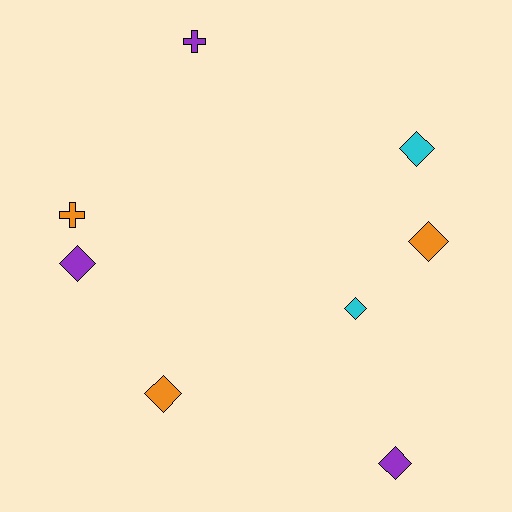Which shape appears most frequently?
Diamond, with 6 objects.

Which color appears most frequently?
Purple, with 3 objects.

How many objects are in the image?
There are 8 objects.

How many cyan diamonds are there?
There are 2 cyan diamonds.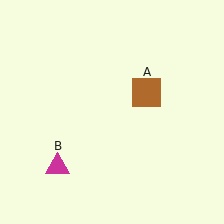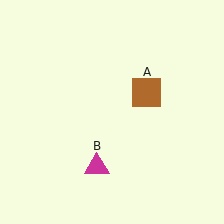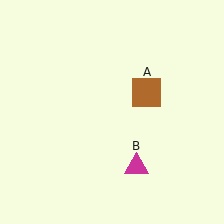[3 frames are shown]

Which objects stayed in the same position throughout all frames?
Brown square (object A) remained stationary.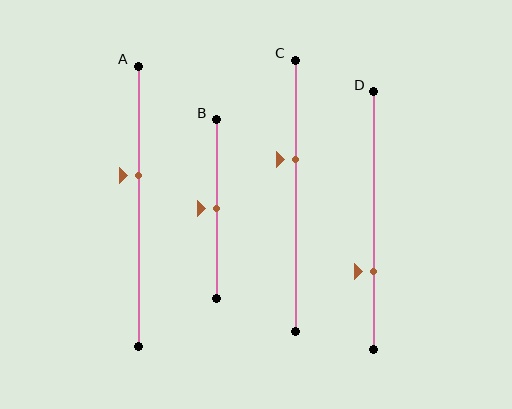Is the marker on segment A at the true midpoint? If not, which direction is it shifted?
No, the marker on segment A is shifted upward by about 11% of the segment length.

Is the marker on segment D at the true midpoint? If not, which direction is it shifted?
No, the marker on segment D is shifted downward by about 20% of the segment length.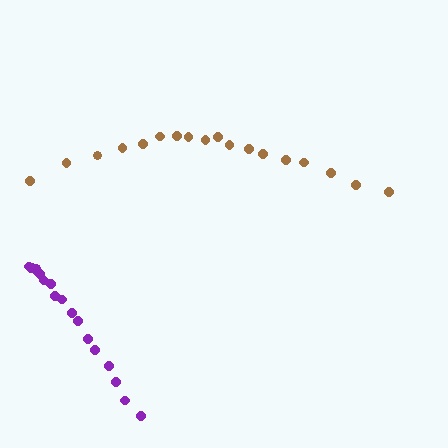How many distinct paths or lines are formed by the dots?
There are 2 distinct paths.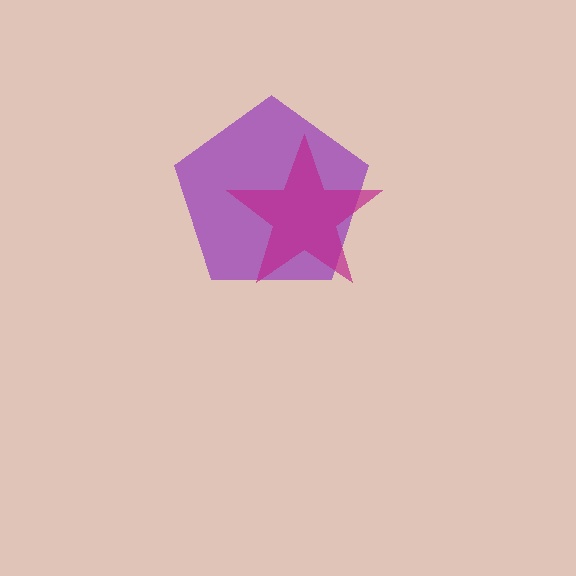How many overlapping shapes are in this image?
There are 2 overlapping shapes in the image.